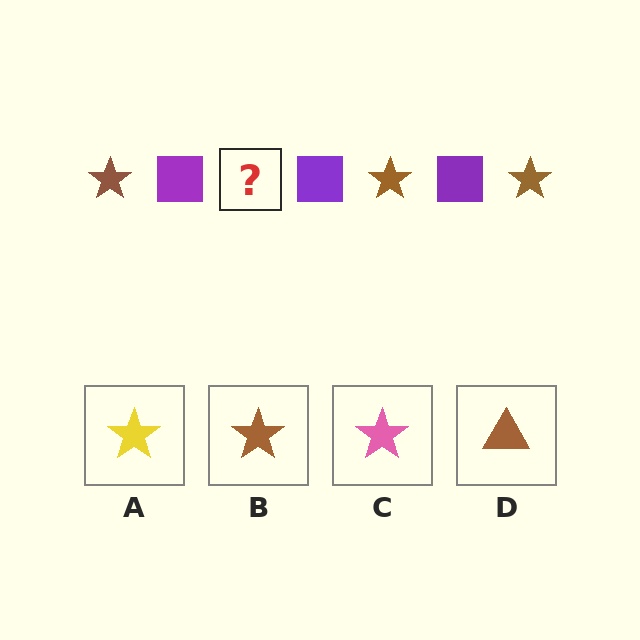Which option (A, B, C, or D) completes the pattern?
B.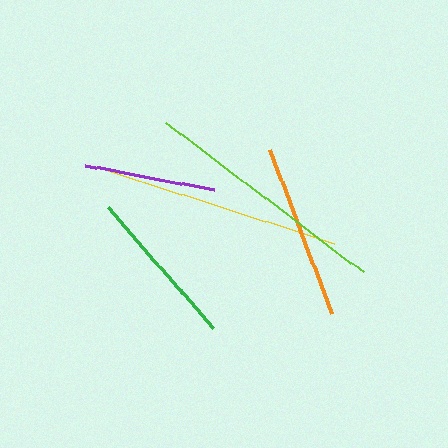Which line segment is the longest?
The lime line is the longest at approximately 248 pixels.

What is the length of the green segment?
The green segment is approximately 160 pixels long.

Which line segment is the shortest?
The purple line is the shortest at approximately 130 pixels.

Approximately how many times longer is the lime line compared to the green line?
The lime line is approximately 1.5 times the length of the green line.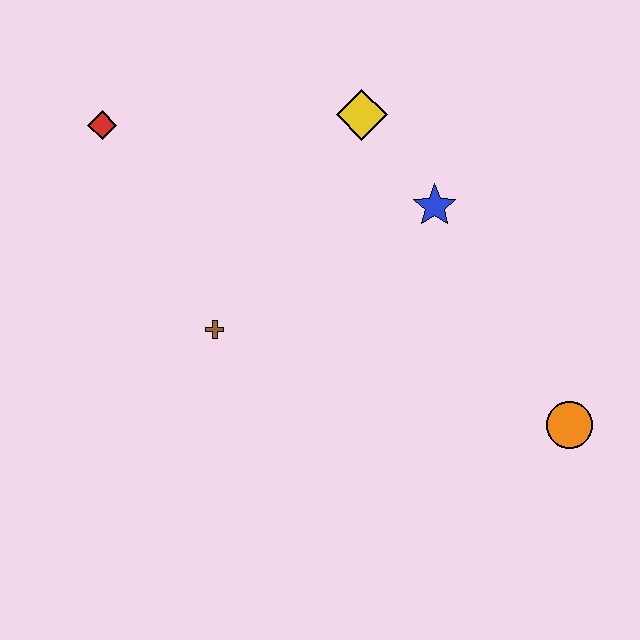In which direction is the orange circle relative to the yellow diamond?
The orange circle is below the yellow diamond.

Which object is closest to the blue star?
The yellow diamond is closest to the blue star.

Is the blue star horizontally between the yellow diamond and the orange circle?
Yes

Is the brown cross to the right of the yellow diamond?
No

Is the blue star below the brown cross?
No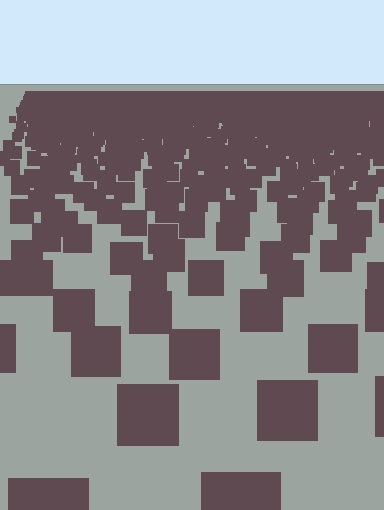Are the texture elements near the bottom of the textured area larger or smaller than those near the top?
Larger. Near the bottom, elements are closer to the viewer and appear at a bigger on-screen size.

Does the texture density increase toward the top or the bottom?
Density increases toward the top.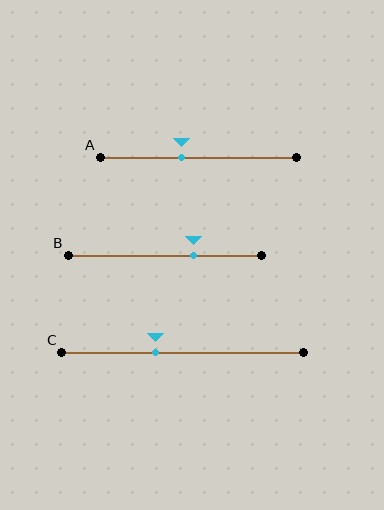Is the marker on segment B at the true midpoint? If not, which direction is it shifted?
No, the marker on segment B is shifted to the right by about 15% of the segment length.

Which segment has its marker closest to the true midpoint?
Segment A has its marker closest to the true midpoint.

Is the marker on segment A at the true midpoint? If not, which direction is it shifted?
No, the marker on segment A is shifted to the left by about 9% of the segment length.